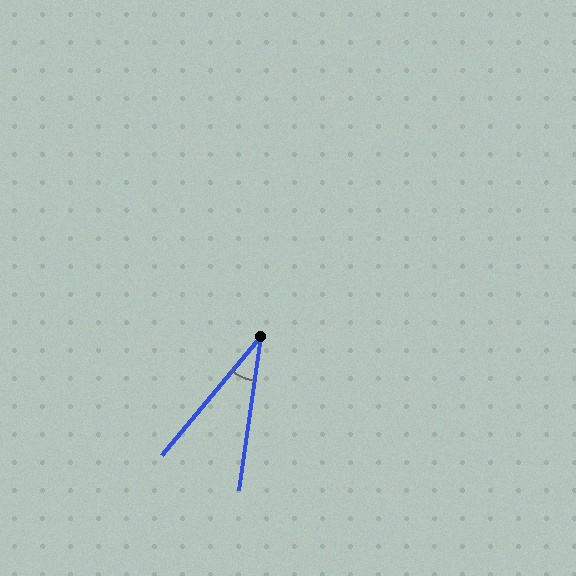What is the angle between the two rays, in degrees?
Approximately 32 degrees.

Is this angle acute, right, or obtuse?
It is acute.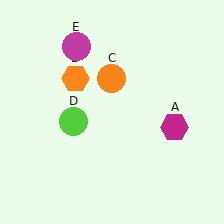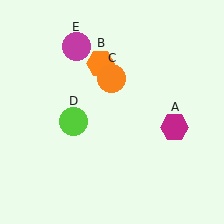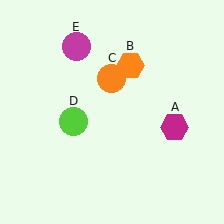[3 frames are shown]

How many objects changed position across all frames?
1 object changed position: orange hexagon (object B).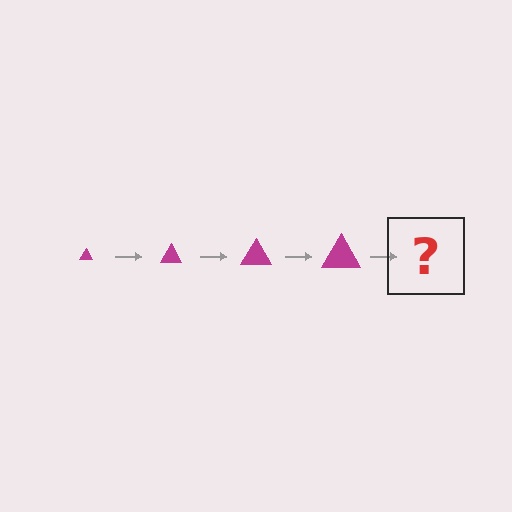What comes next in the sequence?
The next element should be a magenta triangle, larger than the previous one.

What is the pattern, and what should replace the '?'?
The pattern is that the triangle gets progressively larger each step. The '?' should be a magenta triangle, larger than the previous one.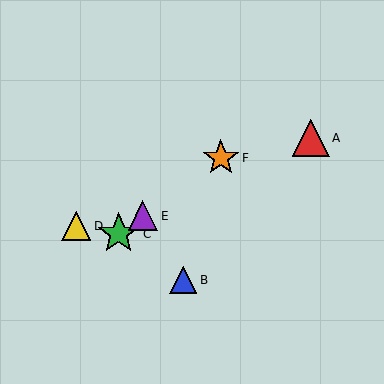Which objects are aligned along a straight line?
Objects C, E, F are aligned along a straight line.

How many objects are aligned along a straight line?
3 objects (C, E, F) are aligned along a straight line.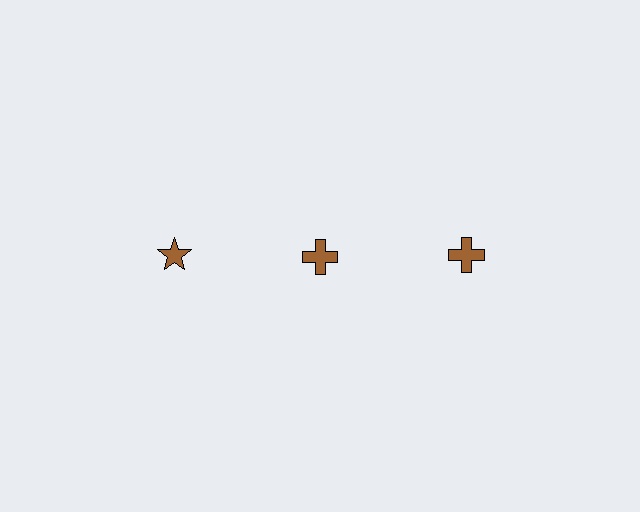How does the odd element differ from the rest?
It has a different shape: star instead of cross.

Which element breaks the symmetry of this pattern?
The brown star in the top row, leftmost column breaks the symmetry. All other shapes are brown crosses.